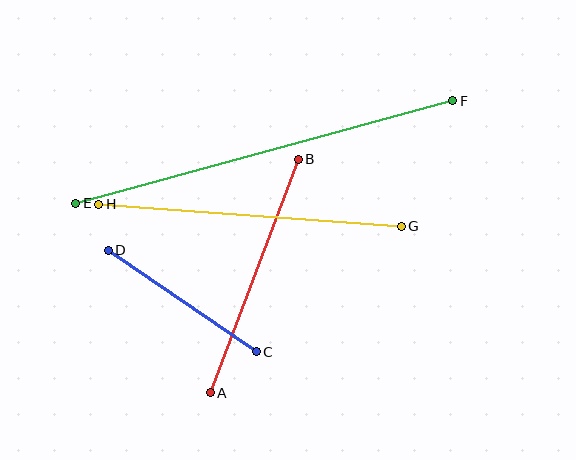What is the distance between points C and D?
The distance is approximately 179 pixels.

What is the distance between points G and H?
The distance is approximately 303 pixels.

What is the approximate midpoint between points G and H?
The midpoint is at approximately (250, 215) pixels.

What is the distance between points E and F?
The distance is approximately 390 pixels.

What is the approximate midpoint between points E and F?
The midpoint is at approximately (264, 152) pixels.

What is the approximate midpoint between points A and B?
The midpoint is at approximately (254, 276) pixels.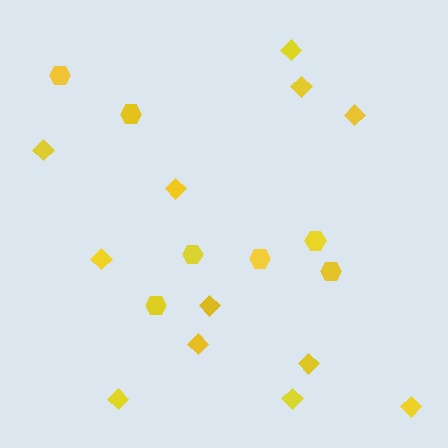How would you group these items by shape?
There are 2 groups: one group of hexagons (7) and one group of diamonds (12).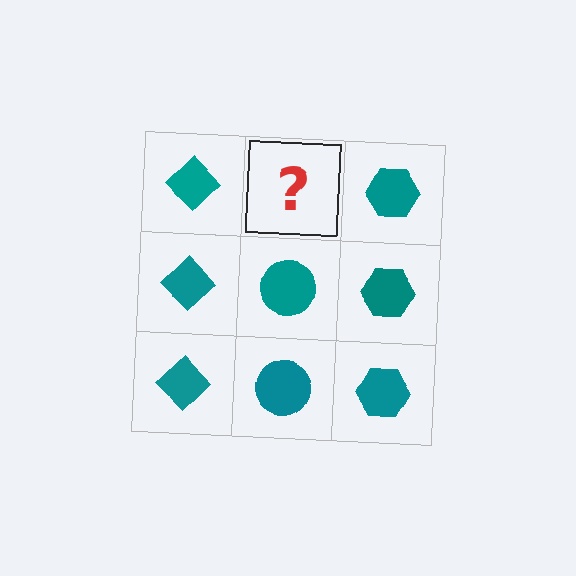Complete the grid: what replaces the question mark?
The question mark should be replaced with a teal circle.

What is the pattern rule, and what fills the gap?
The rule is that each column has a consistent shape. The gap should be filled with a teal circle.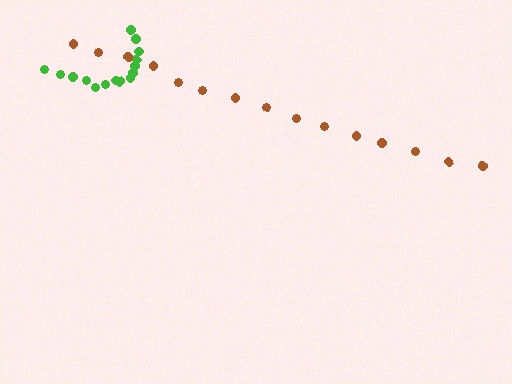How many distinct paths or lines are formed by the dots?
There are 2 distinct paths.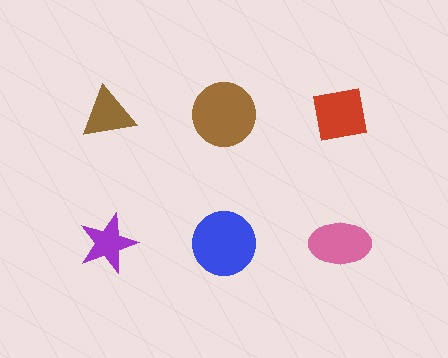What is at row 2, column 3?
A pink ellipse.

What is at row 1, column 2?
A brown circle.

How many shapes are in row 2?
3 shapes.